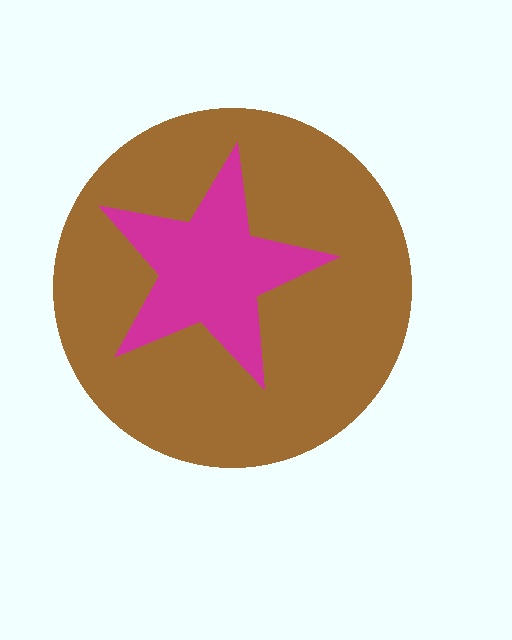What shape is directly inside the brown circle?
The magenta star.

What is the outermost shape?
The brown circle.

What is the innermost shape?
The magenta star.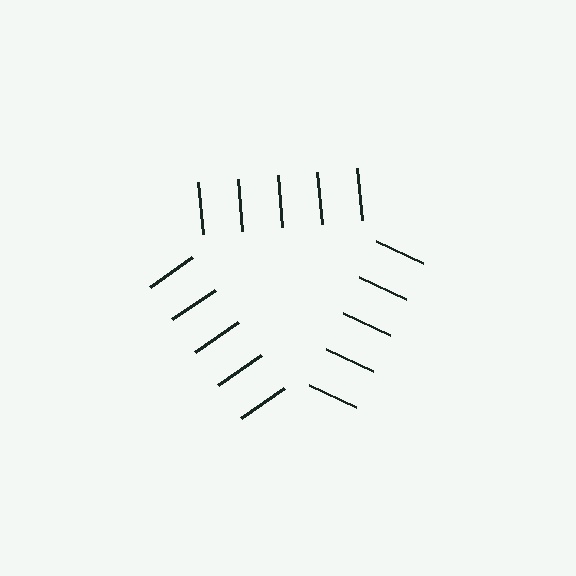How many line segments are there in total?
15 — 5 along each of the 3 edges.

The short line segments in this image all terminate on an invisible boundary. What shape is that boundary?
An illusory triangle — the line segments terminate on its edges but no continuous stroke is drawn.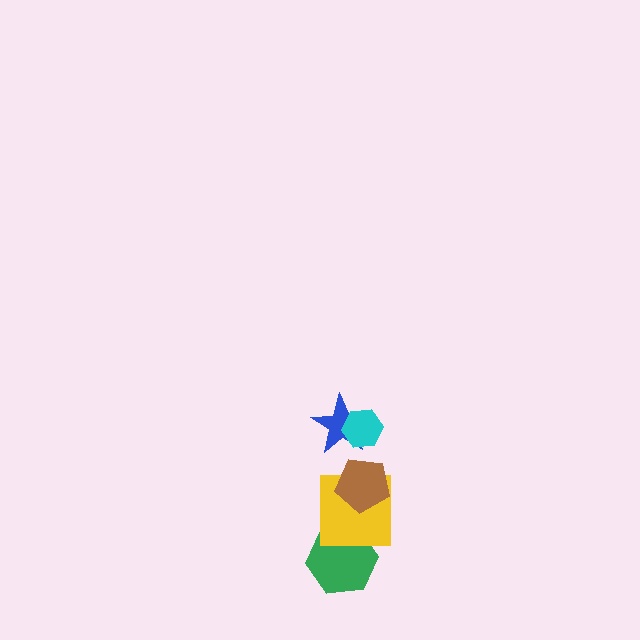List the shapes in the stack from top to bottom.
From top to bottom: the cyan hexagon, the blue star, the brown pentagon, the yellow square, the green hexagon.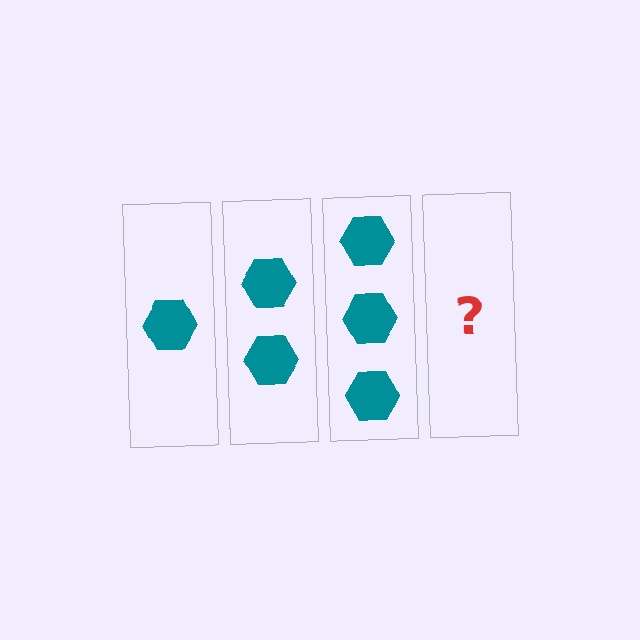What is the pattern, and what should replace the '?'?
The pattern is that each step adds one more hexagon. The '?' should be 4 hexagons.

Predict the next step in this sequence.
The next step is 4 hexagons.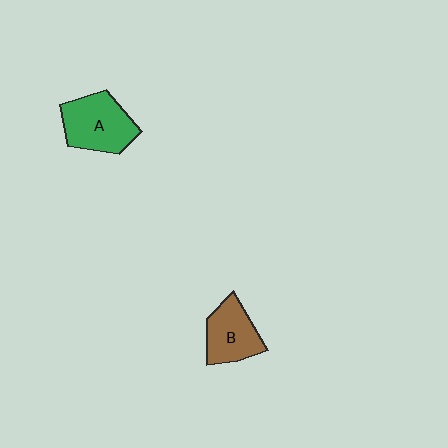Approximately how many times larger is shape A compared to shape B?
Approximately 1.2 times.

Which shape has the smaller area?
Shape B (brown).